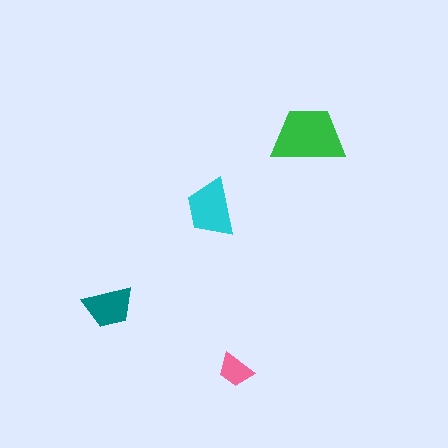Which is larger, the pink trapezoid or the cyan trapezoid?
The cyan one.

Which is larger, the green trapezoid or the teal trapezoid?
The green one.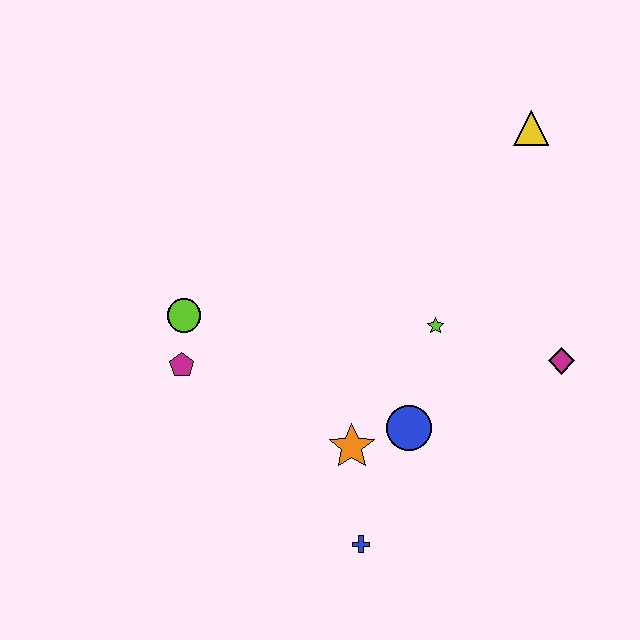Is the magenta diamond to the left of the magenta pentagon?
No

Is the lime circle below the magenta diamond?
No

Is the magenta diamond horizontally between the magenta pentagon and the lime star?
No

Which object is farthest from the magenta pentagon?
The yellow triangle is farthest from the magenta pentagon.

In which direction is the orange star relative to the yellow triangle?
The orange star is below the yellow triangle.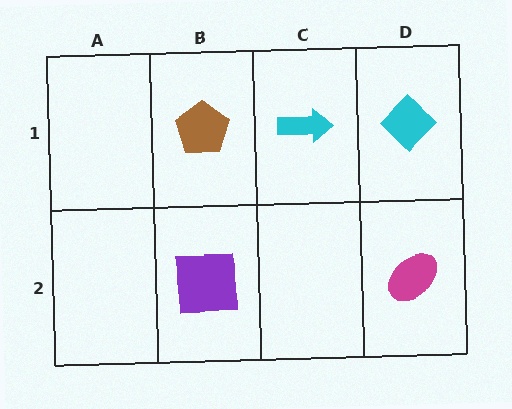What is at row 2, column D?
A magenta ellipse.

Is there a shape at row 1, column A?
No, that cell is empty.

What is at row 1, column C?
A cyan arrow.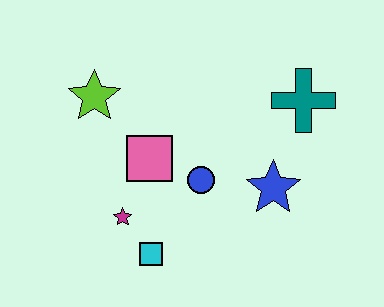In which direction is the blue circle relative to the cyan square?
The blue circle is above the cyan square.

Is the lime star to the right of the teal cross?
No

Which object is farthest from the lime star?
The teal cross is farthest from the lime star.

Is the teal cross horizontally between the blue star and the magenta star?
No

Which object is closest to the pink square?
The blue circle is closest to the pink square.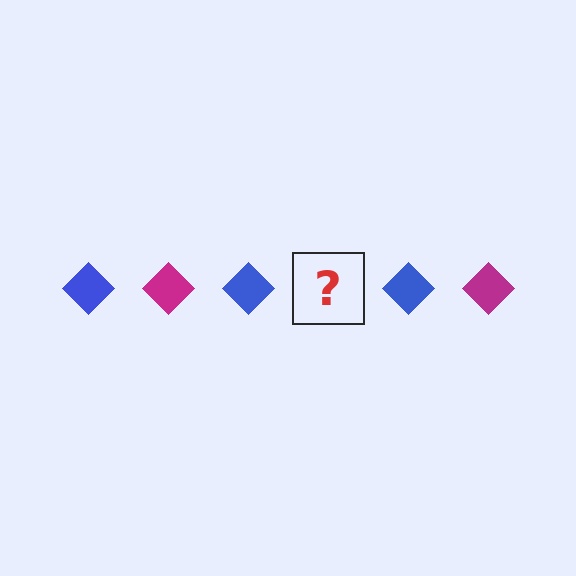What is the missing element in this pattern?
The missing element is a magenta diamond.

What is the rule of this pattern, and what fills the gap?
The rule is that the pattern cycles through blue, magenta diamonds. The gap should be filled with a magenta diamond.